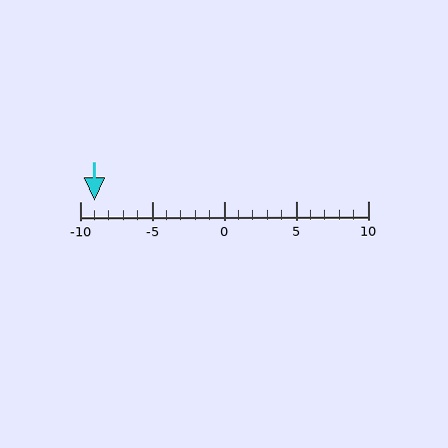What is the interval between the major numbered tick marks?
The major tick marks are spaced 5 units apart.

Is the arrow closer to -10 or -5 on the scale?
The arrow is closer to -10.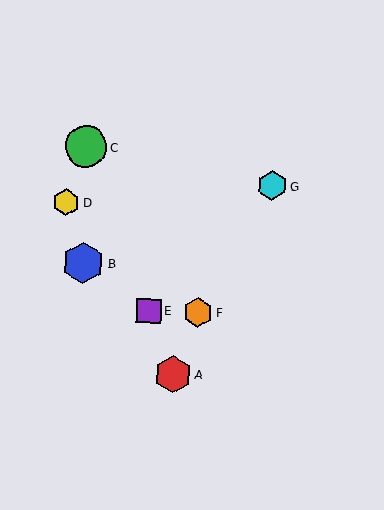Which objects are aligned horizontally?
Objects E, F are aligned horizontally.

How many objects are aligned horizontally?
2 objects (E, F) are aligned horizontally.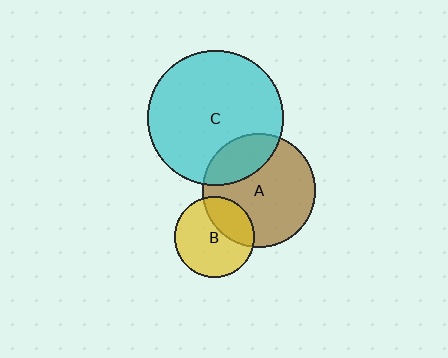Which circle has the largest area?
Circle C (cyan).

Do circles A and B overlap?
Yes.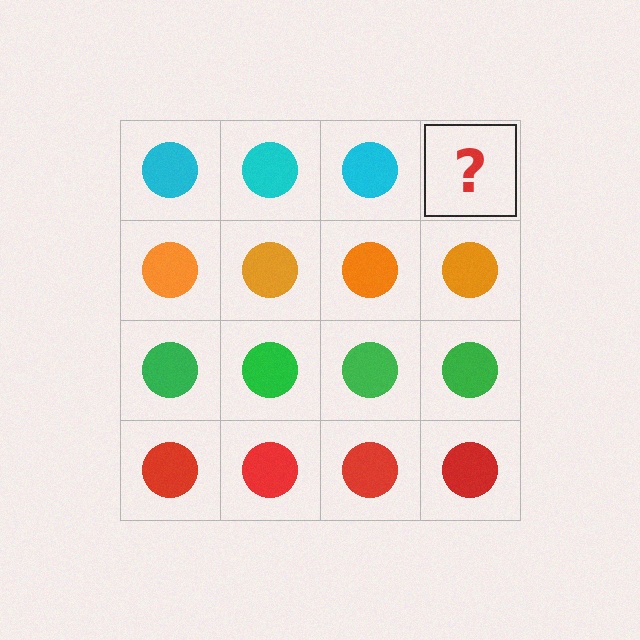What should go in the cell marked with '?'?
The missing cell should contain a cyan circle.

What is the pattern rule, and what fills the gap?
The rule is that each row has a consistent color. The gap should be filled with a cyan circle.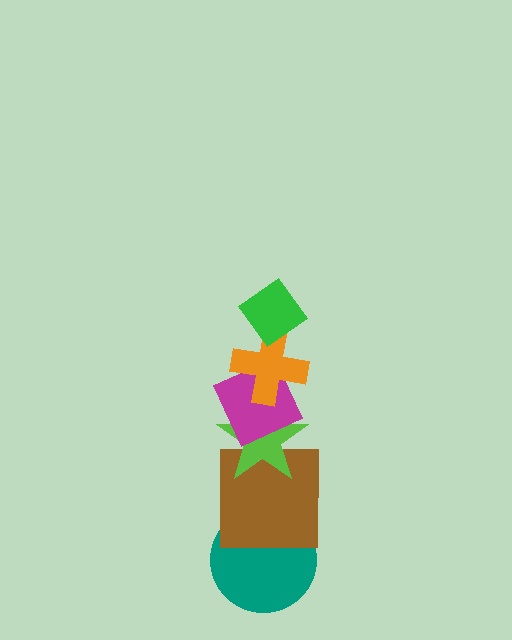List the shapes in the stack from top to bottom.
From top to bottom: the green diamond, the orange cross, the magenta diamond, the lime star, the brown square, the teal circle.